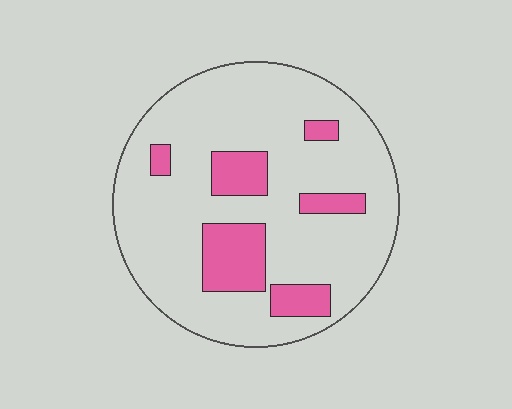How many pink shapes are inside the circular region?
6.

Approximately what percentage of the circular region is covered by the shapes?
Approximately 20%.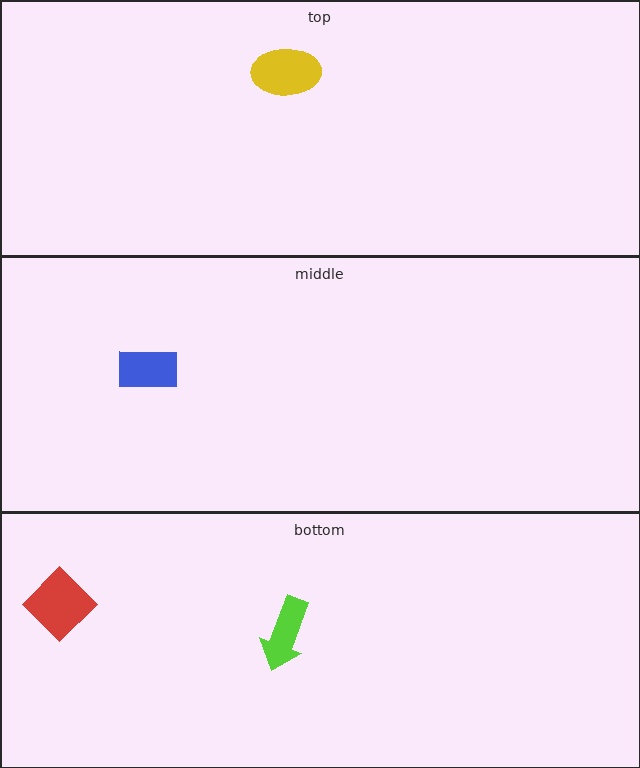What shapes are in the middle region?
The blue rectangle.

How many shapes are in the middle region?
1.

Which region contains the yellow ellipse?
The top region.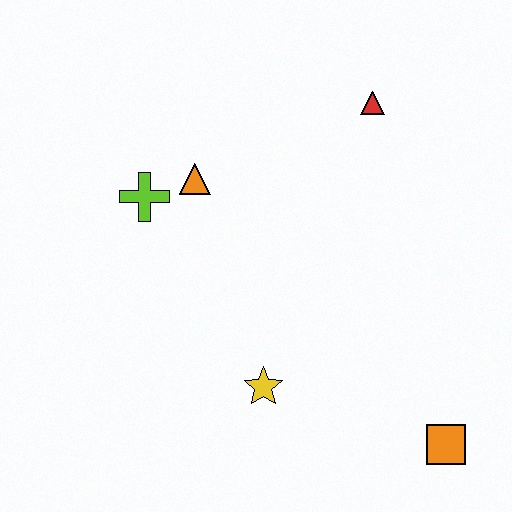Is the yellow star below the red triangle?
Yes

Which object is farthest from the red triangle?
The orange square is farthest from the red triangle.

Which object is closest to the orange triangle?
The lime cross is closest to the orange triangle.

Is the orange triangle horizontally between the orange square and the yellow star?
No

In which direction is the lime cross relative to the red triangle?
The lime cross is to the left of the red triangle.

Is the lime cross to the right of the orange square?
No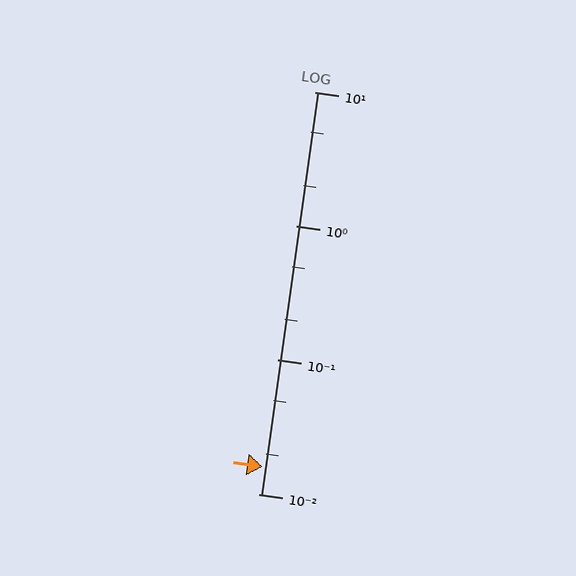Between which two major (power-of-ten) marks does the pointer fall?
The pointer is between 0.01 and 0.1.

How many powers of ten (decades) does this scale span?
The scale spans 3 decades, from 0.01 to 10.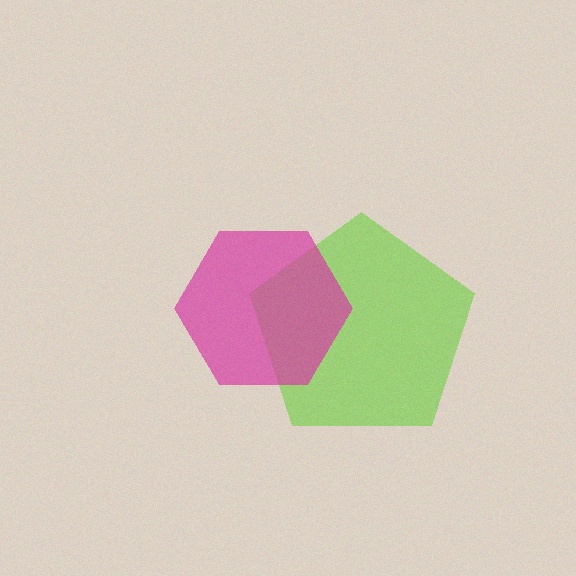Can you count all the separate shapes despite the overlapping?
Yes, there are 2 separate shapes.